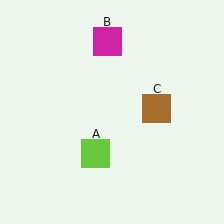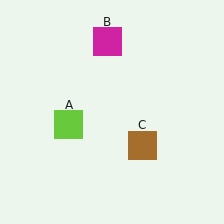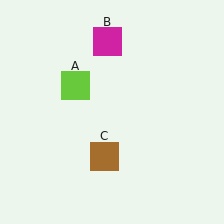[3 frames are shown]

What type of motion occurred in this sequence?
The lime square (object A), brown square (object C) rotated clockwise around the center of the scene.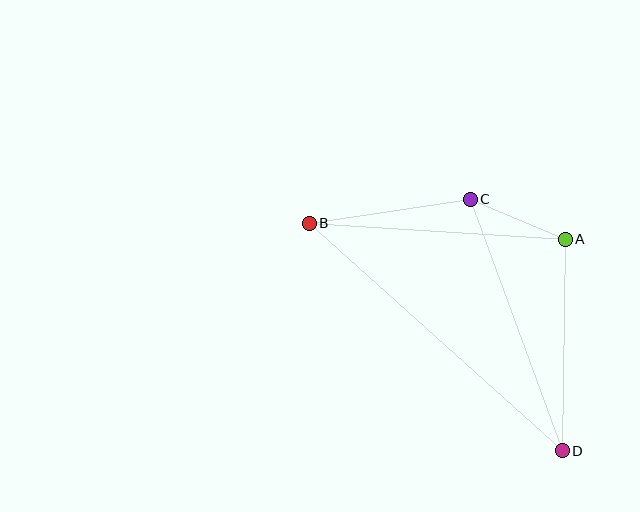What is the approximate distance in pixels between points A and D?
The distance between A and D is approximately 212 pixels.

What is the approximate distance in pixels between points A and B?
The distance between A and B is approximately 256 pixels.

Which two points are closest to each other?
Points A and C are closest to each other.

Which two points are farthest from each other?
Points B and D are farthest from each other.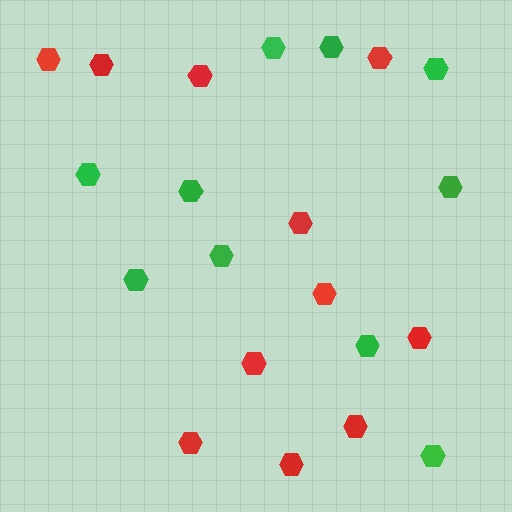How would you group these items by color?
There are 2 groups: one group of red hexagons (11) and one group of green hexagons (10).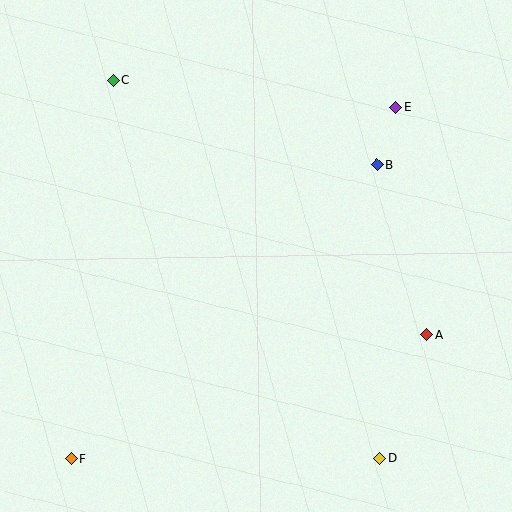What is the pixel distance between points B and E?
The distance between B and E is 61 pixels.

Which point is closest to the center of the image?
Point B at (377, 165) is closest to the center.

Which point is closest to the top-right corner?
Point E is closest to the top-right corner.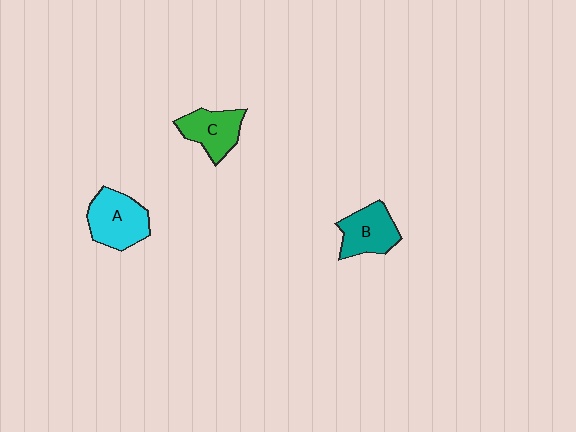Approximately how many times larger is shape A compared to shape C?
Approximately 1.2 times.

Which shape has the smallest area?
Shape C (green).